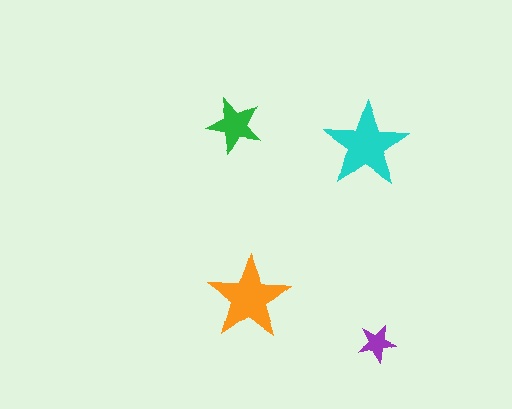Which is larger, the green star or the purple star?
The green one.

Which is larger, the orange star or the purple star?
The orange one.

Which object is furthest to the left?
The green star is leftmost.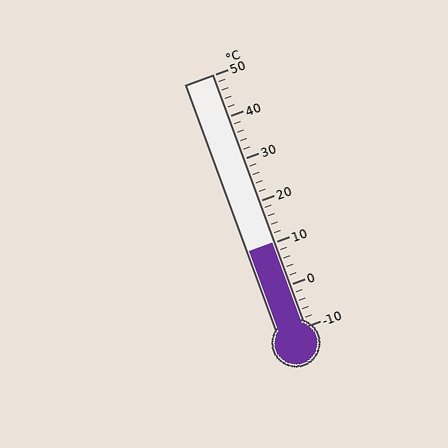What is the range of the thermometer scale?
The thermometer scale ranges from -10°C to 50°C.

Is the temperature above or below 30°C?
The temperature is below 30°C.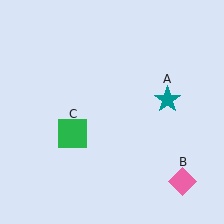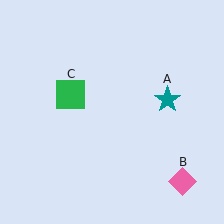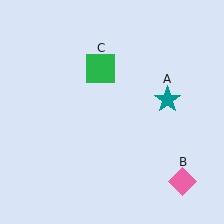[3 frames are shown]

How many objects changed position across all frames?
1 object changed position: green square (object C).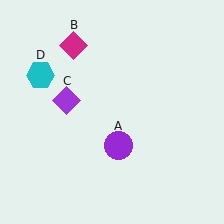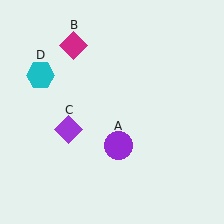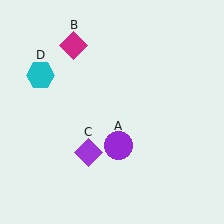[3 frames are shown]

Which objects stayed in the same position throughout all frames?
Purple circle (object A) and magenta diamond (object B) and cyan hexagon (object D) remained stationary.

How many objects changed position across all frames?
1 object changed position: purple diamond (object C).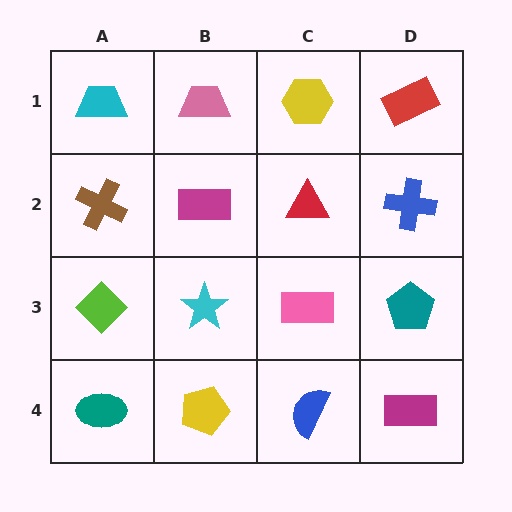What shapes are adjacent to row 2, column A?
A cyan trapezoid (row 1, column A), a lime diamond (row 3, column A), a magenta rectangle (row 2, column B).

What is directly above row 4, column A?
A lime diamond.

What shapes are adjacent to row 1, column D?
A blue cross (row 2, column D), a yellow hexagon (row 1, column C).